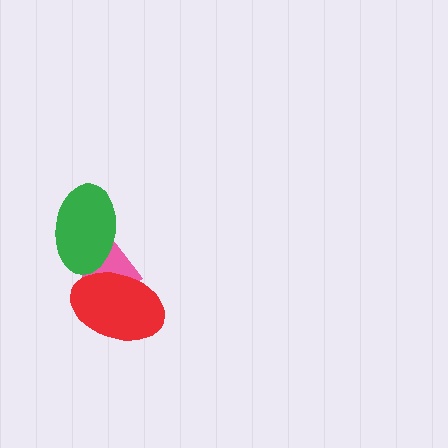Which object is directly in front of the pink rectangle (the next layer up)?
The green ellipse is directly in front of the pink rectangle.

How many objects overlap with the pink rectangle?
2 objects overlap with the pink rectangle.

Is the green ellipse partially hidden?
Yes, it is partially covered by another shape.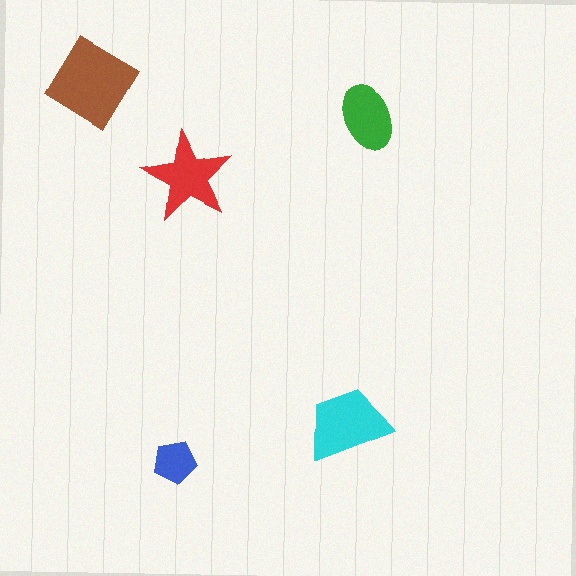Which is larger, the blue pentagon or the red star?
The red star.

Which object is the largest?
The brown diamond.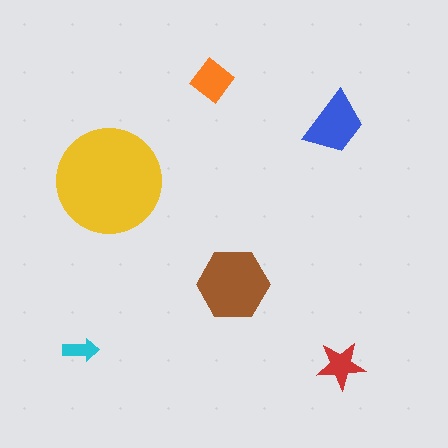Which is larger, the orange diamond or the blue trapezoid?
The blue trapezoid.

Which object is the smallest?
The cyan arrow.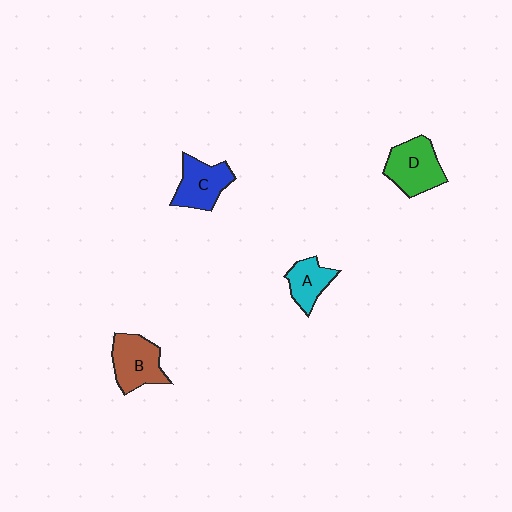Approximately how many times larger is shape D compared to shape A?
Approximately 1.5 times.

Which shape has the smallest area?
Shape A (cyan).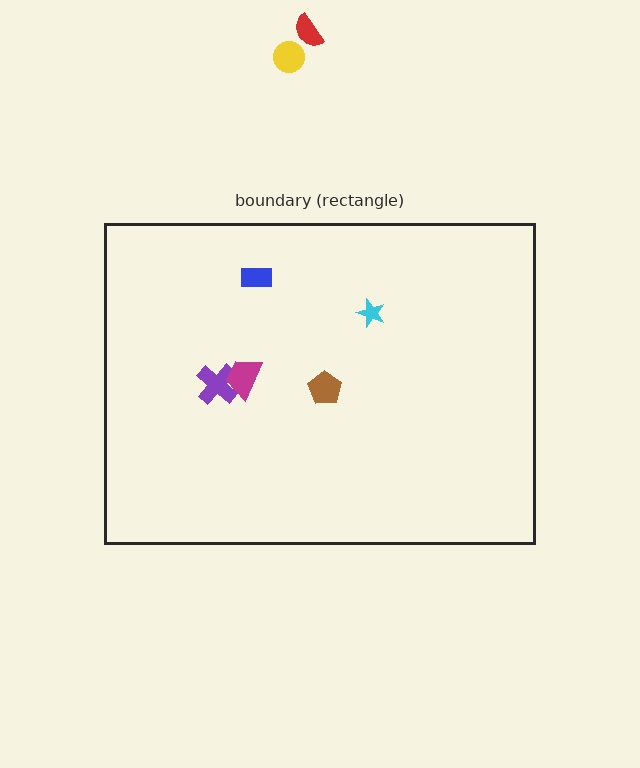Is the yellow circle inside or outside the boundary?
Outside.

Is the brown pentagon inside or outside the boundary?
Inside.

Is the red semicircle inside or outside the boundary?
Outside.